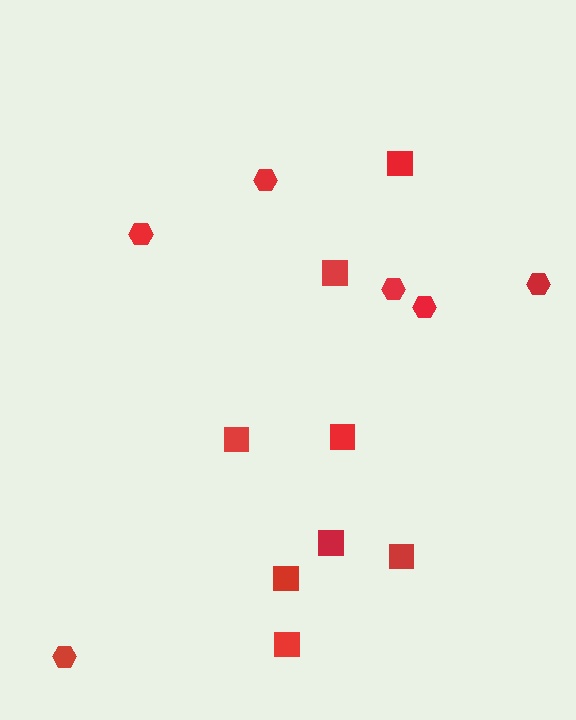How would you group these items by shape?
There are 2 groups: one group of hexagons (6) and one group of squares (8).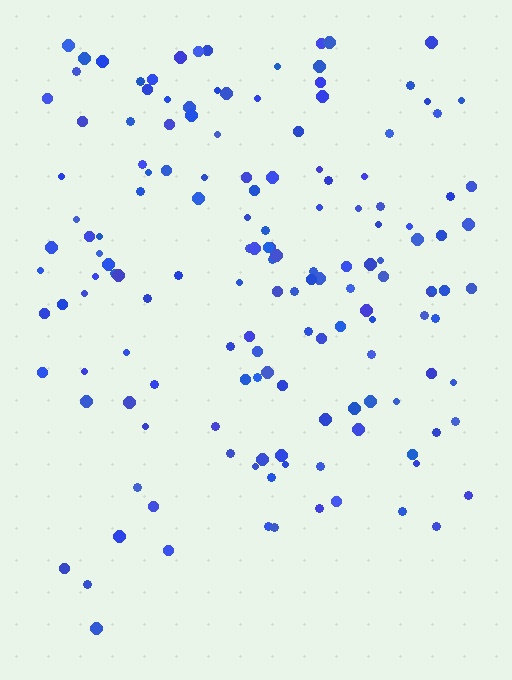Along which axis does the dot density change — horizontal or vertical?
Vertical.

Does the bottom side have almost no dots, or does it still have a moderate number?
Still a moderate number, just noticeably fewer than the top.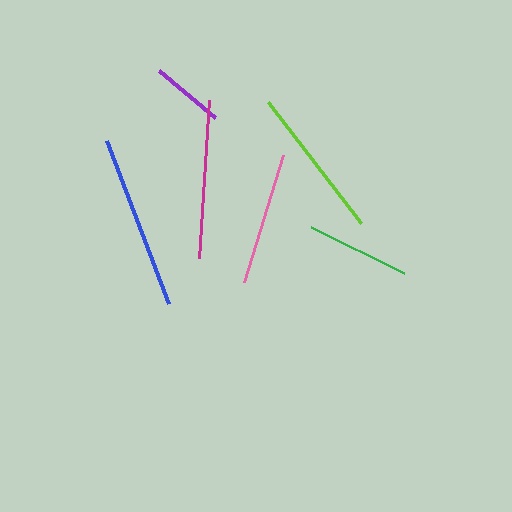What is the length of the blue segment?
The blue segment is approximately 175 pixels long.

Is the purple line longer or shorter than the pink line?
The pink line is longer than the purple line.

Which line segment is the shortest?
The purple line is the shortest at approximately 73 pixels.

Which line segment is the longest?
The blue line is the longest at approximately 175 pixels.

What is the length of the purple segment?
The purple segment is approximately 73 pixels long.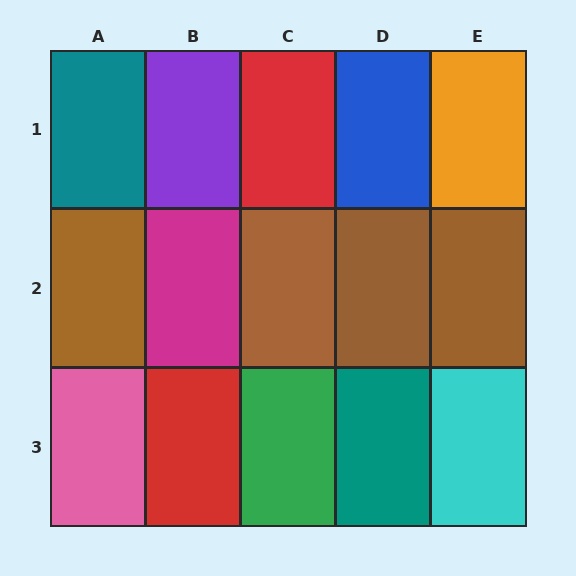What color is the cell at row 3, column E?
Cyan.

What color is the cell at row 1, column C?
Red.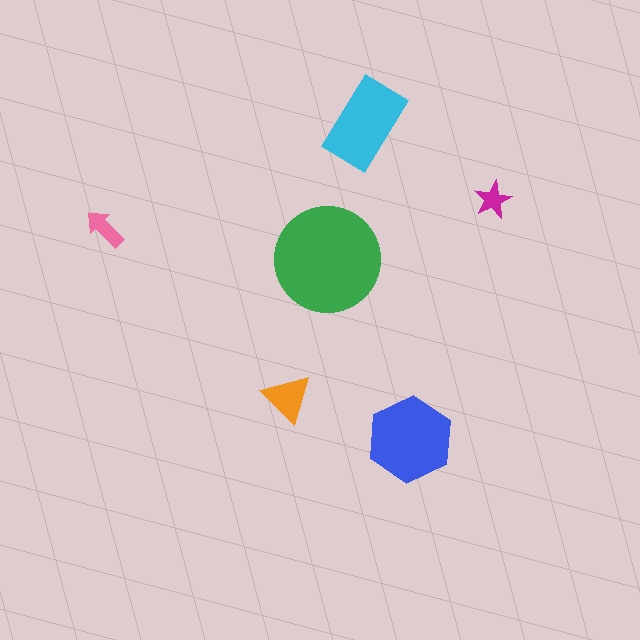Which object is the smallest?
The magenta star.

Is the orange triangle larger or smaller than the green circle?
Smaller.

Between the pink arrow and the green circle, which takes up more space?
The green circle.